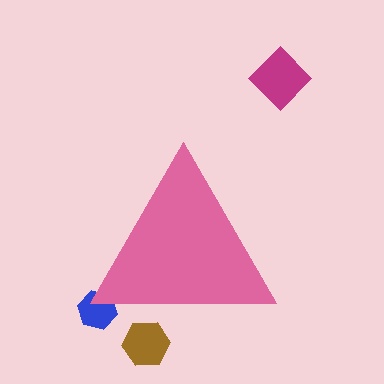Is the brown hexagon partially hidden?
Yes, the brown hexagon is partially hidden behind the pink triangle.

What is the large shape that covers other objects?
A pink triangle.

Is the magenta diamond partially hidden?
No, the magenta diamond is fully visible.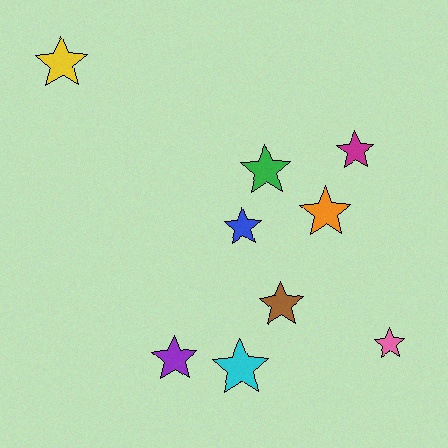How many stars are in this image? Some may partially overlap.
There are 9 stars.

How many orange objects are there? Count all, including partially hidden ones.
There is 1 orange object.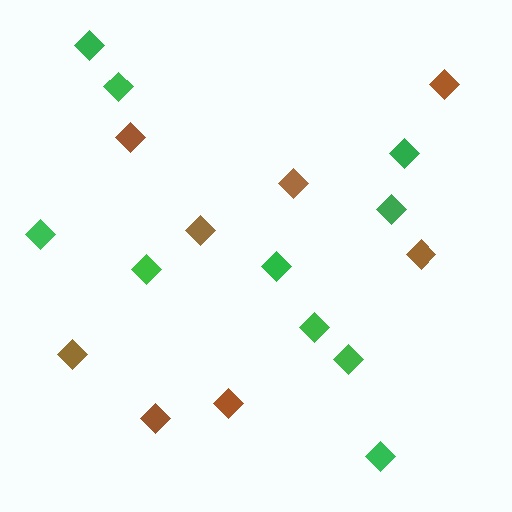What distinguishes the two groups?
There are 2 groups: one group of brown diamonds (8) and one group of green diamonds (10).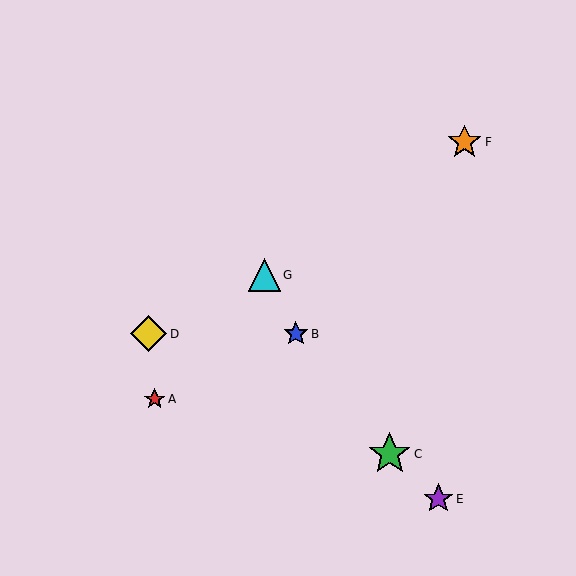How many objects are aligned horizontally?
2 objects (B, D) are aligned horizontally.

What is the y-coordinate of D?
Object D is at y≈334.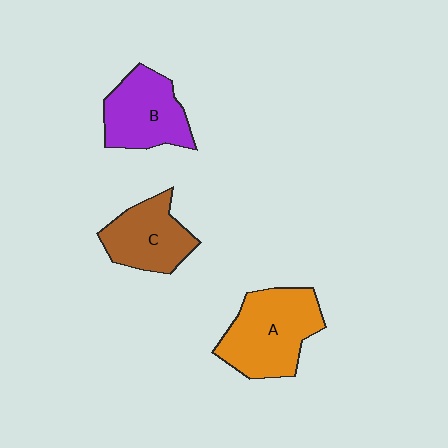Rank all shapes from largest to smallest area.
From largest to smallest: A (orange), B (purple), C (brown).